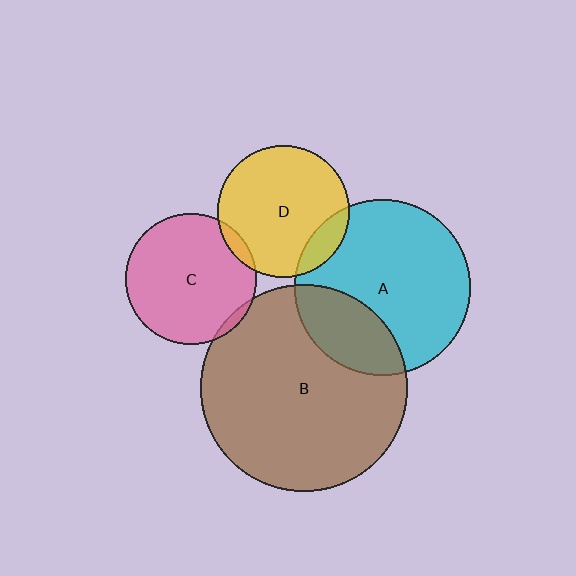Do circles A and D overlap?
Yes.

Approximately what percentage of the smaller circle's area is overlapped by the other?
Approximately 10%.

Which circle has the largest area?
Circle B (brown).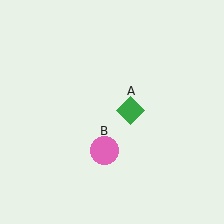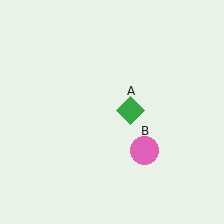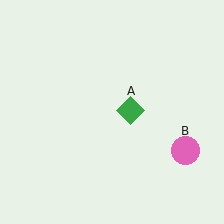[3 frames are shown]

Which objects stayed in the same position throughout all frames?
Green diamond (object A) remained stationary.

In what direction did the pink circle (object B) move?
The pink circle (object B) moved right.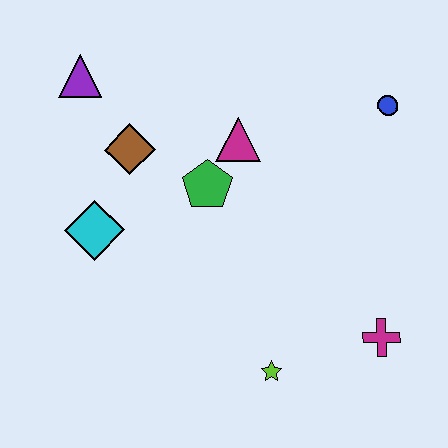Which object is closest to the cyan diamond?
The brown diamond is closest to the cyan diamond.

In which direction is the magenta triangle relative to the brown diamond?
The magenta triangle is to the right of the brown diamond.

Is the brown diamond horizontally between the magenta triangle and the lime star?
No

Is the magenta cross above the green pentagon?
No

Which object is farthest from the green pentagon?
The magenta cross is farthest from the green pentagon.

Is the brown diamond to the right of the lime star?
No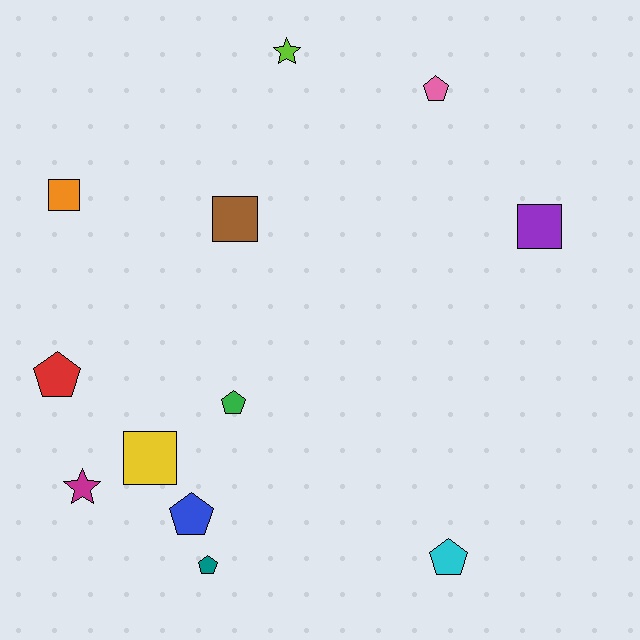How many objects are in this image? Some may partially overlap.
There are 12 objects.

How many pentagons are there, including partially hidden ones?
There are 6 pentagons.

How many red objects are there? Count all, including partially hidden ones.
There is 1 red object.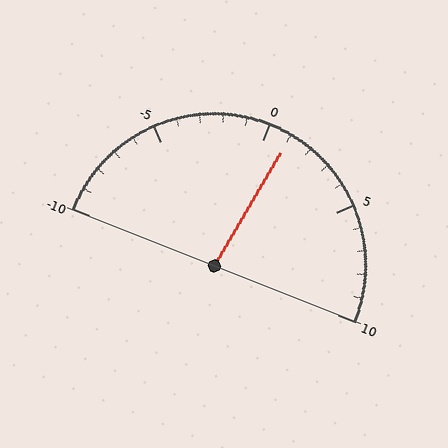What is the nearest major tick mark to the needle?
The nearest major tick mark is 0.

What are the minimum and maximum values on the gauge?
The gauge ranges from -10 to 10.